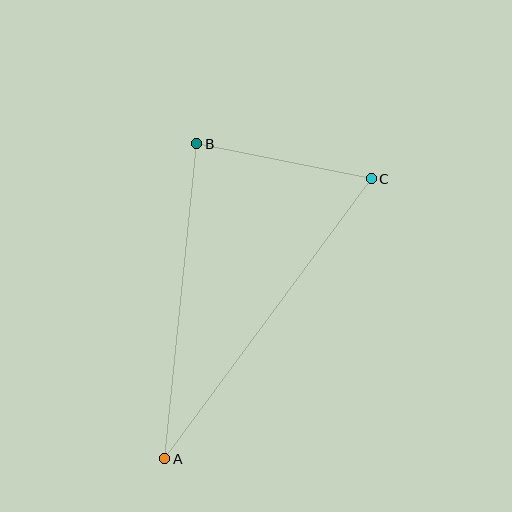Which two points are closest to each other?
Points B and C are closest to each other.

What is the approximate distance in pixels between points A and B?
The distance between A and B is approximately 317 pixels.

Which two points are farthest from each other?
Points A and C are farthest from each other.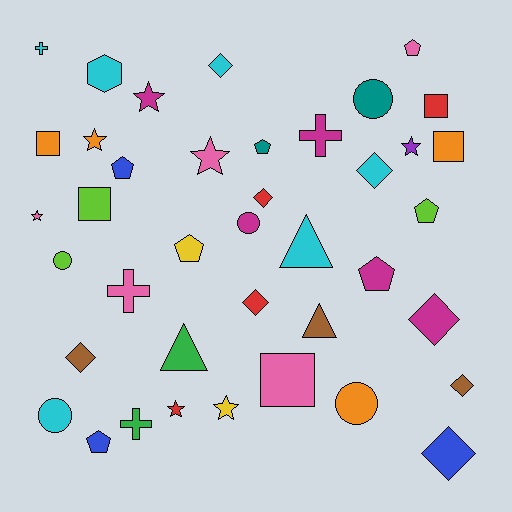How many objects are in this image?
There are 40 objects.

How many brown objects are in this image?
There are 3 brown objects.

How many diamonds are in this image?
There are 8 diamonds.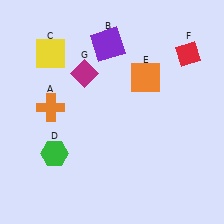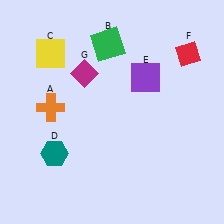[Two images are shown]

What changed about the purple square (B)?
In Image 1, B is purple. In Image 2, it changed to green.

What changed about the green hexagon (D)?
In Image 1, D is green. In Image 2, it changed to teal.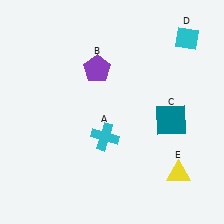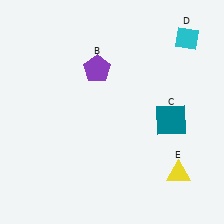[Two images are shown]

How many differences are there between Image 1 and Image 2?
There is 1 difference between the two images.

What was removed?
The cyan cross (A) was removed in Image 2.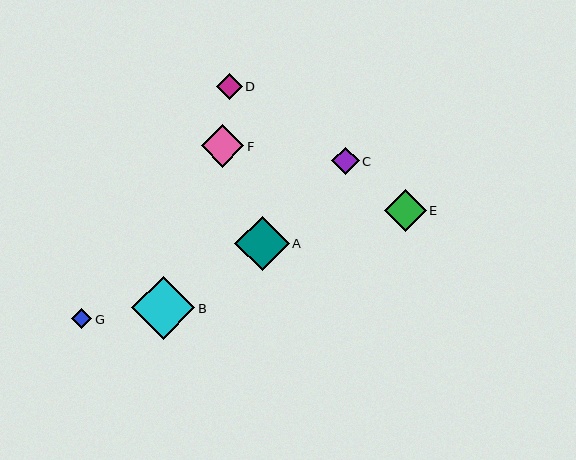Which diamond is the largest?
Diamond B is the largest with a size of approximately 63 pixels.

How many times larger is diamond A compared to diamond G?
Diamond A is approximately 2.7 times the size of diamond G.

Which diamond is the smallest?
Diamond G is the smallest with a size of approximately 20 pixels.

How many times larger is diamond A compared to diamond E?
Diamond A is approximately 1.3 times the size of diamond E.